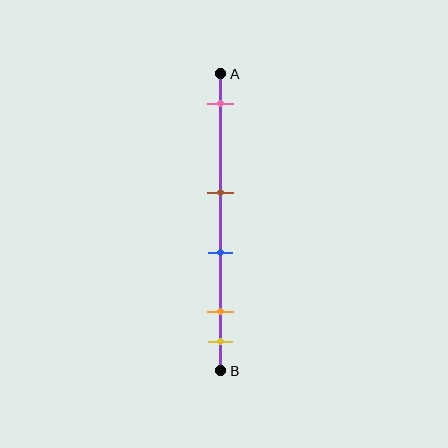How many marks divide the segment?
There are 5 marks dividing the segment.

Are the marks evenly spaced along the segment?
No, the marks are not evenly spaced.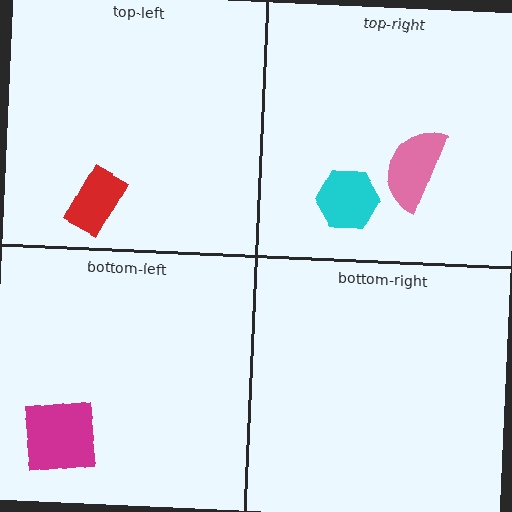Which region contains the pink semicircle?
The top-right region.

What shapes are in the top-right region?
The cyan hexagon, the pink semicircle.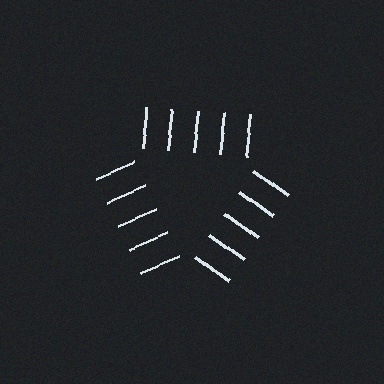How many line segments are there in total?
15 — 5 along each of the 3 edges.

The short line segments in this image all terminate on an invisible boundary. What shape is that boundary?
An illusory triangle — the line segments terminate on its edges but no continuous stroke is drawn.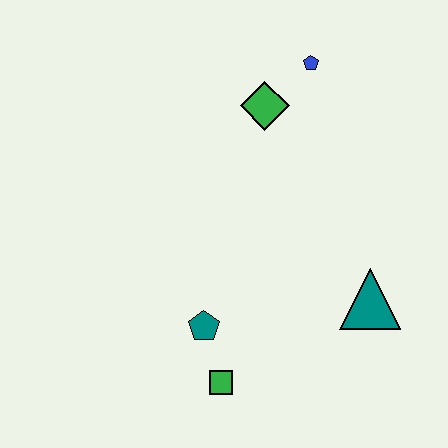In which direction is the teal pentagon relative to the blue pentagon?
The teal pentagon is below the blue pentagon.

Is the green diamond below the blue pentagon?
Yes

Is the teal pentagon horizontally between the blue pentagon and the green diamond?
No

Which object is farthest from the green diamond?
The green square is farthest from the green diamond.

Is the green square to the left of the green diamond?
Yes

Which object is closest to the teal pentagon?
The green square is closest to the teal pentagon.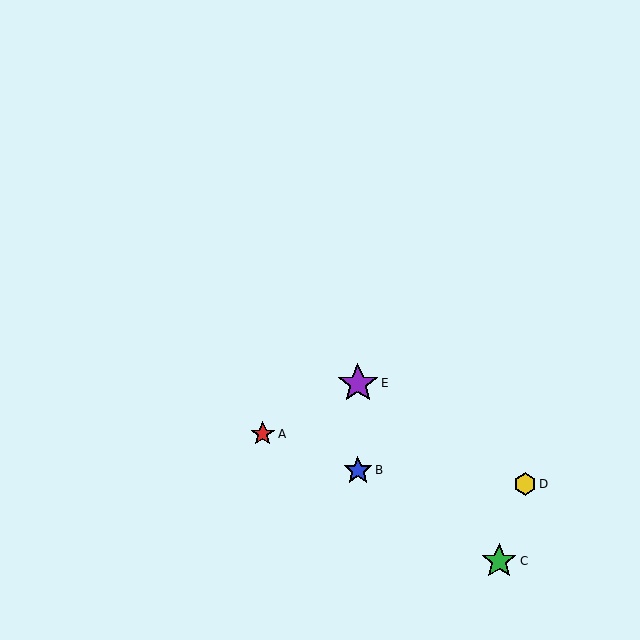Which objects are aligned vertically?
Objects B, E are aligned vertically.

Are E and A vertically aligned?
No, E is at x≈358 and A is at x≈263.